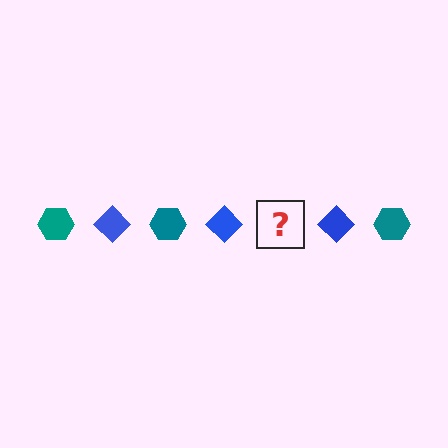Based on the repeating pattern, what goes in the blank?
The blank should be a teal hexagon.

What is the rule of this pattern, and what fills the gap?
The rule is that the pattern alternates between teal hexagon and blue diamond. The gap should be filled with a teal hexagon.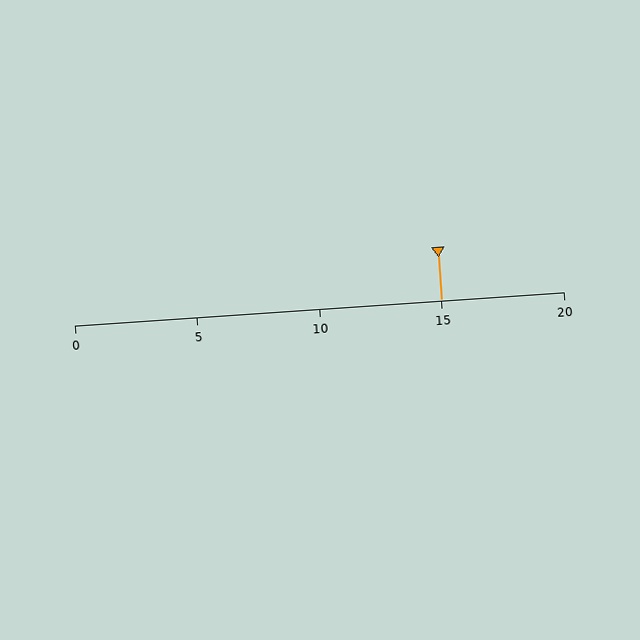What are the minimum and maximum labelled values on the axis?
The axis runs from 0 to 20.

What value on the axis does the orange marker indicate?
The marker indicates approximately 15.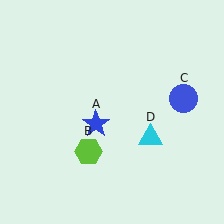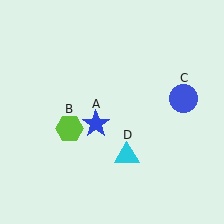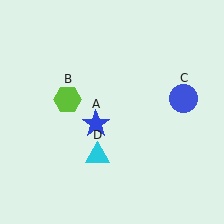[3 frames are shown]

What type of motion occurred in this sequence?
The lime hexagon (object B), cyan triangle (object D) rotated clockwise around the center of the scene.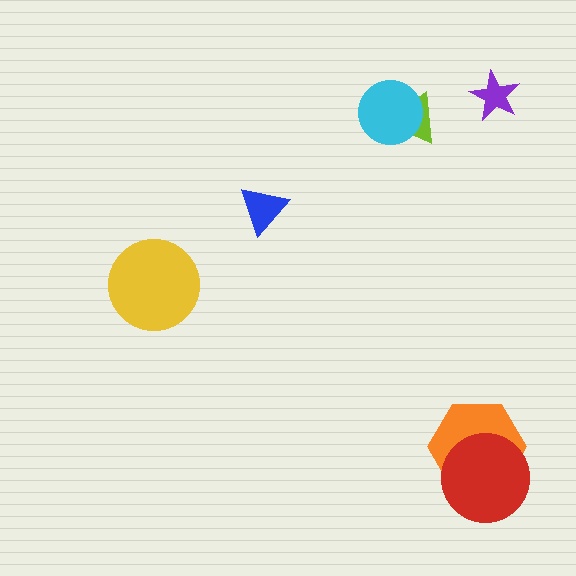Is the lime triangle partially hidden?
Yes, it is partially covered by another shape.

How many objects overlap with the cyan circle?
1 object overlaps with the cyan circle.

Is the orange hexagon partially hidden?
Yes, it is partially covered by another shape.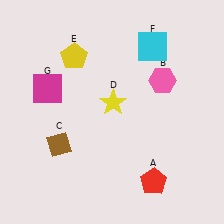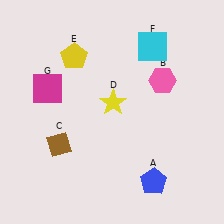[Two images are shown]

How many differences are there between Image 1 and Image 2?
There is 1 difference between the two images.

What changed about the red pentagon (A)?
In Image 1, A is red. In Image 2, it changed to blue.